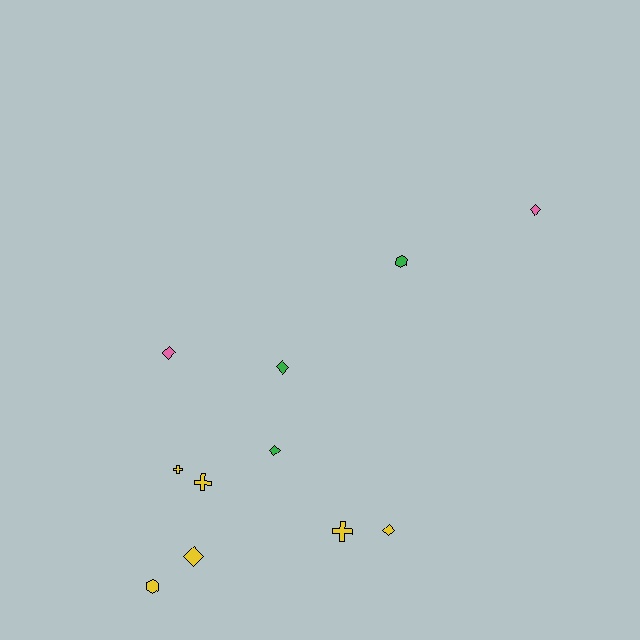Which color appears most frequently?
Yellow, with 6 objects.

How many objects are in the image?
There are 11 objects.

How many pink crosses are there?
There are no pink crosses.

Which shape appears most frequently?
Diamond, with 6 objects.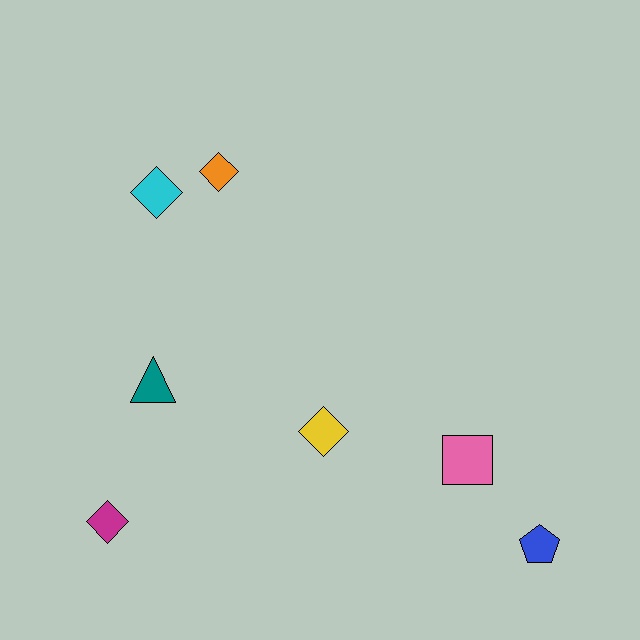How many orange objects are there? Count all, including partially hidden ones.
There is 1 orange object.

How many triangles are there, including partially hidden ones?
There is 1 triangle.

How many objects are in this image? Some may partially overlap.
There are 7 objects.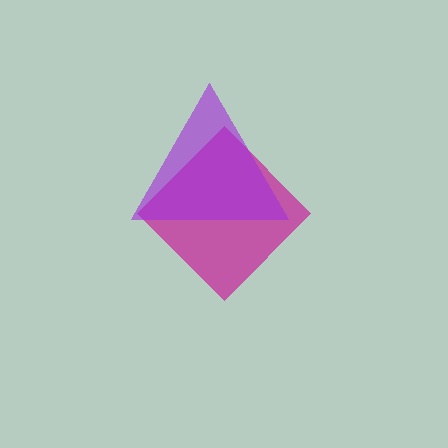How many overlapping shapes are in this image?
There are 2 overlapping shapes in the image.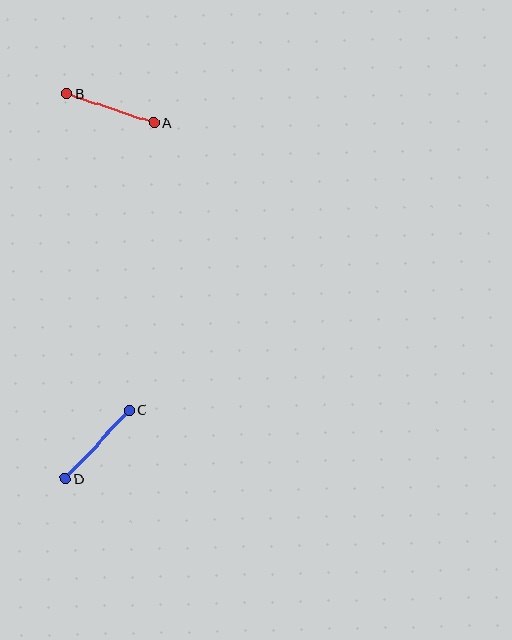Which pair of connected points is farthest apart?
Points C and D are farthest apart.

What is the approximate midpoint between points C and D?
The midpoint is at approximately (97, 445) pixels.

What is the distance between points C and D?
The distance is approximately 94 pixels.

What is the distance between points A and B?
The distance is approximately 92 pixels.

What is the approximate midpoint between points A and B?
The midpoint is at approximately (110, 109) pixels.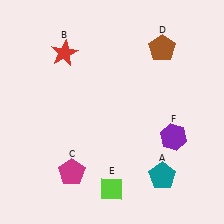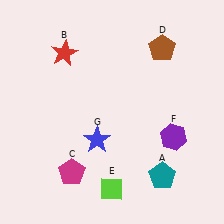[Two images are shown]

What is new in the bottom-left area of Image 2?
A blue star (G) was added in the bottom-left area of Image 2.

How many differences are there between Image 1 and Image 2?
There is 1 difference between the two images.